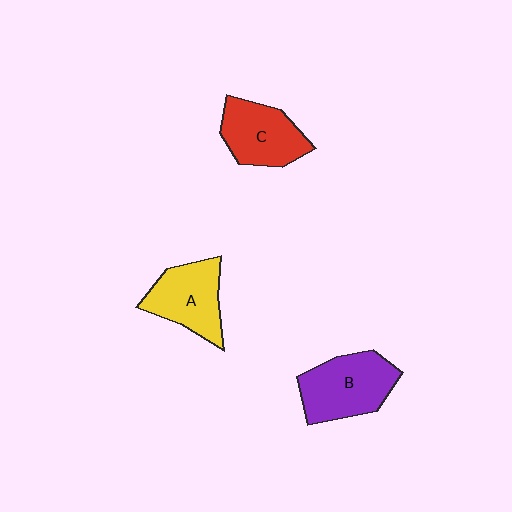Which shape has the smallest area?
Shape C (red).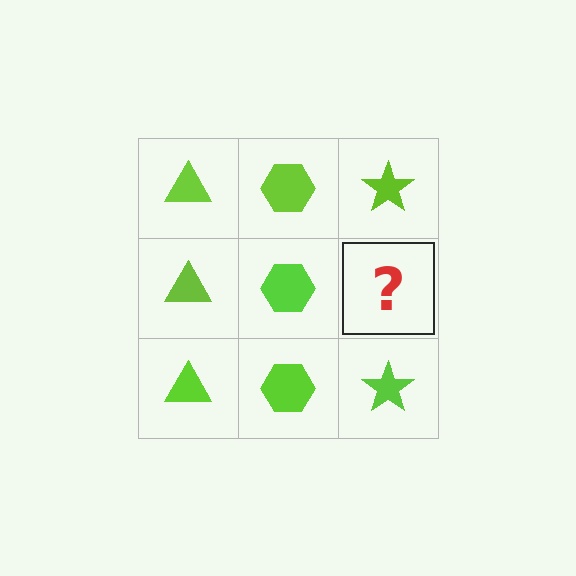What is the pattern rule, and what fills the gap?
The rule is that each column has a consistent shape. The gap should be filled with a lime star.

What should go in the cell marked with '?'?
The missing cell should contain a lime star.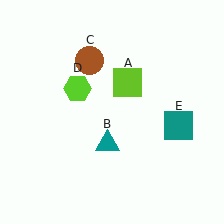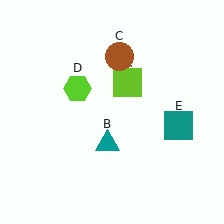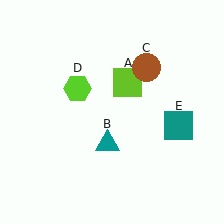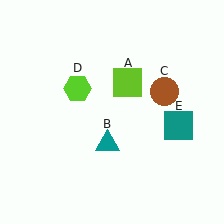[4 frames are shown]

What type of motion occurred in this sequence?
The brown circle (object C) rotated clockwise around the center of the scene.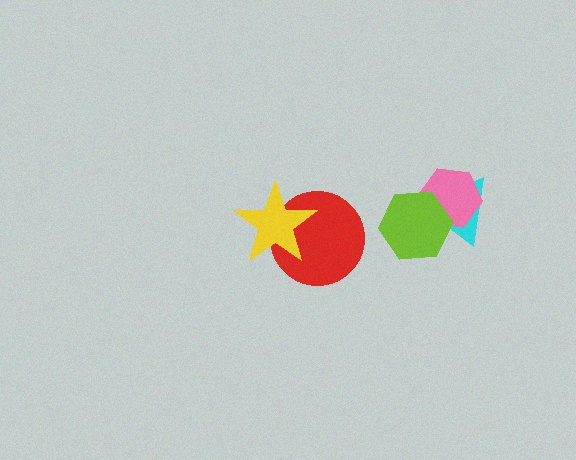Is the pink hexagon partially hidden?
Yes, it is partially covered by another shape.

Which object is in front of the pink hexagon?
The lime hexagon is in front of the pink hexagon.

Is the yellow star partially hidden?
No, no other shape covers it.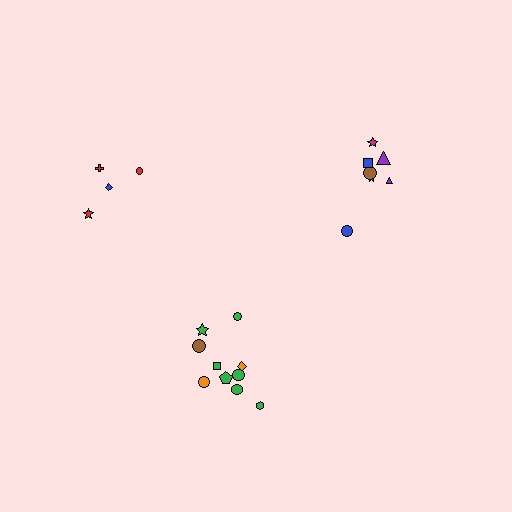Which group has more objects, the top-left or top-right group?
The top-right group.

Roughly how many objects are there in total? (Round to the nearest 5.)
Roughly 20 objects in total.